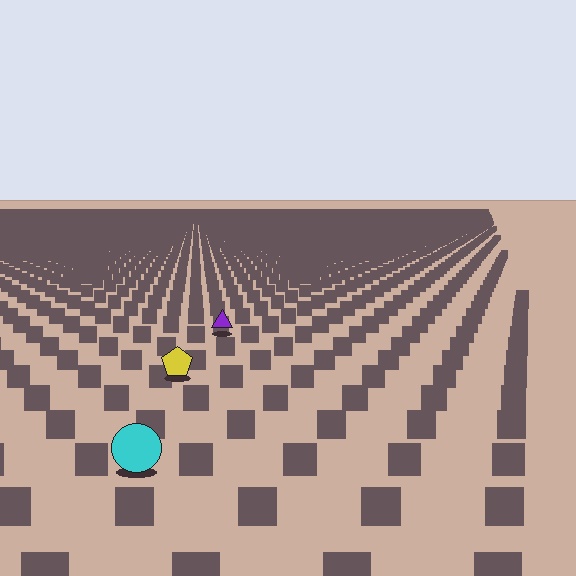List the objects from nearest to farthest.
From nearest to farthest: the cyan circle, the yellow pentagon, the purple triangle.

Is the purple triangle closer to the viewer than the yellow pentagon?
No. The yellow pentagon is closer — you can tell from the texture gradient: the ground texture is coarser near it.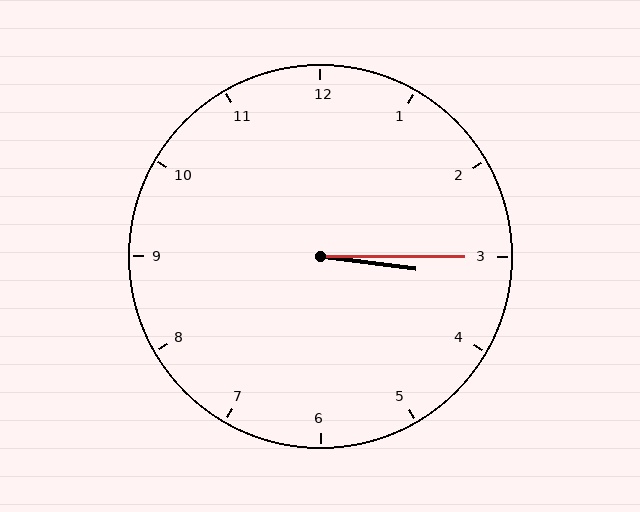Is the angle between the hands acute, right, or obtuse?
It is acute.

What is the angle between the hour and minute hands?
Approximately 8 degrees.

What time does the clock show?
3:15.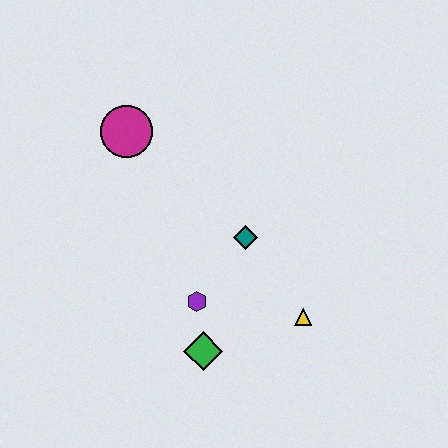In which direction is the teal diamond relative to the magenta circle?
The teal diamond is to the right of the magenta circle.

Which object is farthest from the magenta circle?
The yellow triangle is farthest from the magenta circle.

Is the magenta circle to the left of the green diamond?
Yes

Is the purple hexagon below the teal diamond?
Yes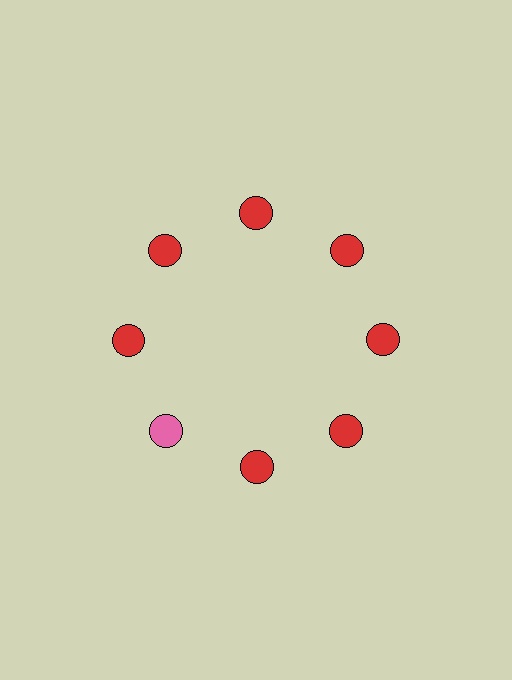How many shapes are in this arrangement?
There are 8 shapes arranged in a ring pattern.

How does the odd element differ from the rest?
It has a different color: pink instead of red.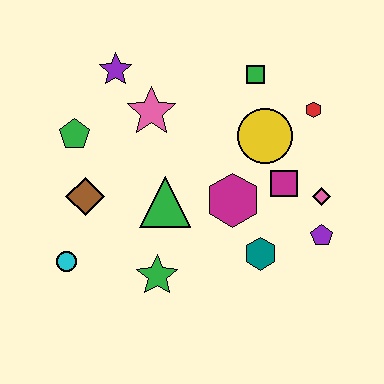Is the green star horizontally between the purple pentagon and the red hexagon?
No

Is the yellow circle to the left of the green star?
No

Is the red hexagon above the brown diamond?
Yes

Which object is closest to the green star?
The green triangle is closest to the green star.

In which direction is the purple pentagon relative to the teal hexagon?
The purple pentagon is to the right of the teal hexagon.